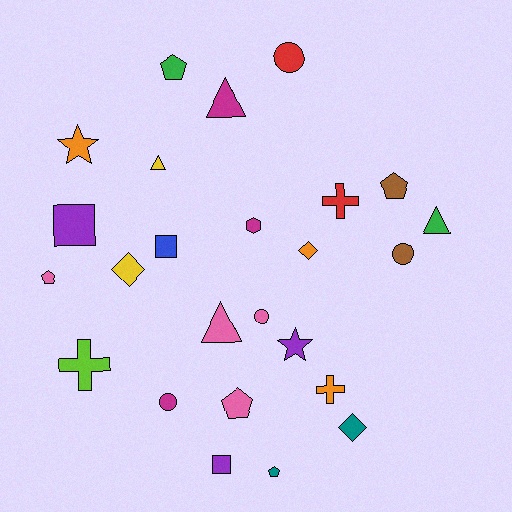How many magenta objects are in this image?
There are 3 magenta objects.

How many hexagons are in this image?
There is 1 hexagon.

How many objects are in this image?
There are 25 objects.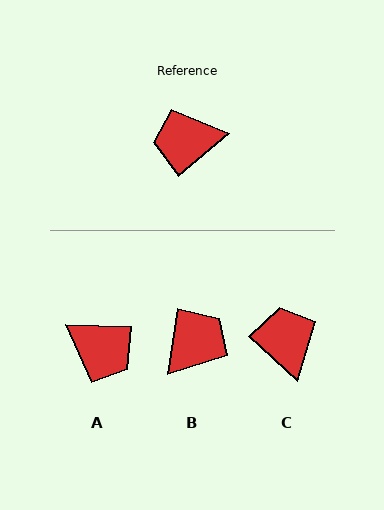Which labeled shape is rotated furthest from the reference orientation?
B, about 139 degrees away.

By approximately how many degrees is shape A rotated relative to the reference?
Approximately 138 degrees counter-clockwise.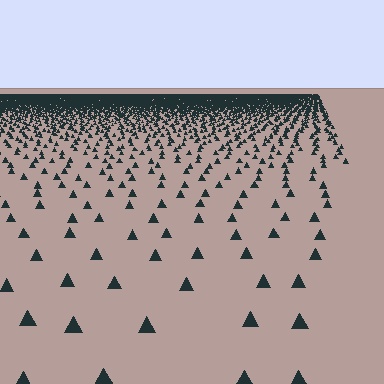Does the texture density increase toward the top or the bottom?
Density increases toward the top.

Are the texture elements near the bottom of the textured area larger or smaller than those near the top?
Larger. Near the bottom, elements are closer to the viewer and appear at a bigger on-screen size.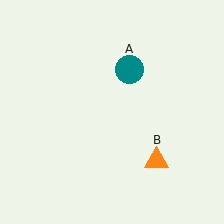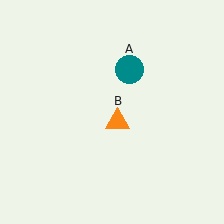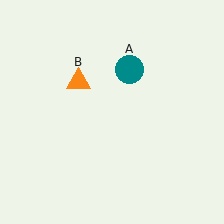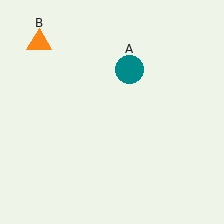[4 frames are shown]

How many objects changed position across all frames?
1 object changed position: orange triangle (object B).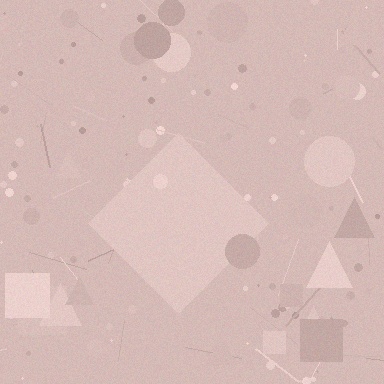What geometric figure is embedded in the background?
A diamond is embedded in the background.